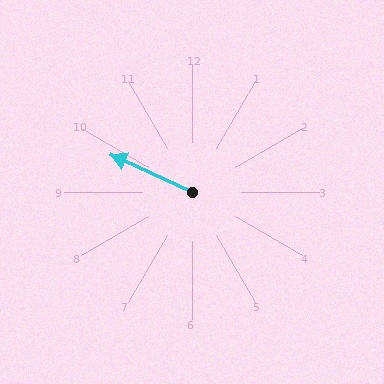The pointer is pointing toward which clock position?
Roughly 10 o'clock.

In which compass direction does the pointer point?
Northwest.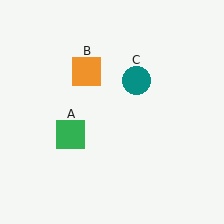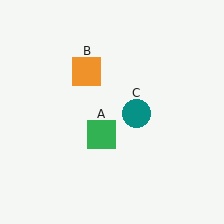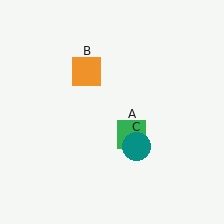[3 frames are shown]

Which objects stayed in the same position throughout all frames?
Orange square (object B) remained stationary.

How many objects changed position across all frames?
2 objects changed position: green square (object A), teal circle (object C).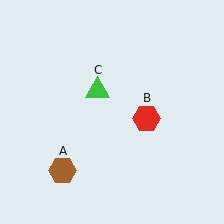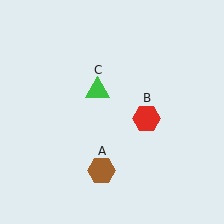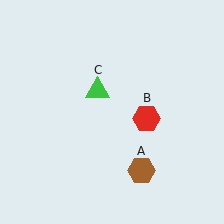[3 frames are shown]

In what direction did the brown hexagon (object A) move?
The brown hexagon (object A) moved right.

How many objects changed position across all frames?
1 object changed position: brown hexagon (object A).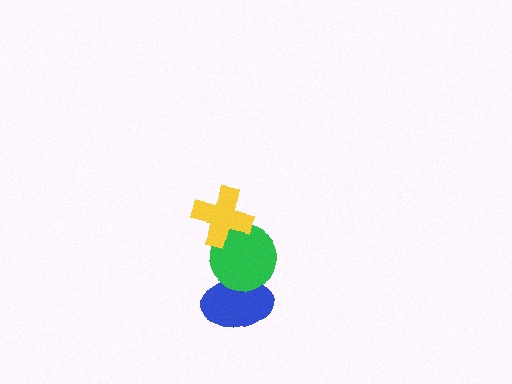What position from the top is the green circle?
The green circle is 2nd from the top.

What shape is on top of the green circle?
The yellow cross is on top of the green circle.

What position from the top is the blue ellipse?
The blue ellipse is 3rd from the top.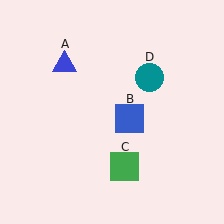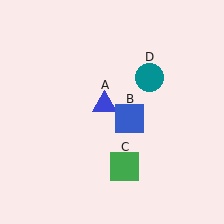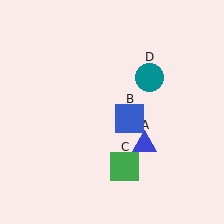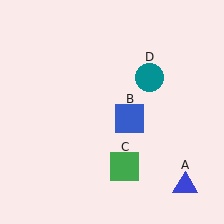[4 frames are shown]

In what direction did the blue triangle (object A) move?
The blue triangle (object A) moved down and to the right.